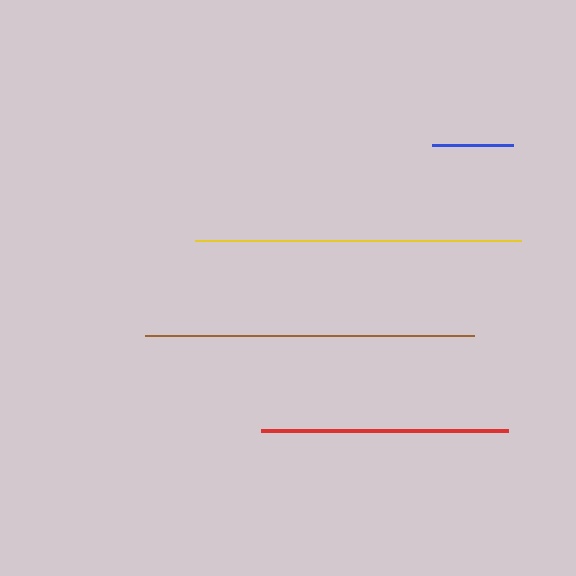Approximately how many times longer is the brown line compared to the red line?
The brown line is approximately 1.3 times the length of the red line.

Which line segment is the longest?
The brown line is the longest at approximately 329 pixels.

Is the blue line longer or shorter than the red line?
The red line is longer than the blue line.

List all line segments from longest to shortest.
From longest to shortest: brown, yellow, red, blue.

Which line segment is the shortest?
The blue line is the shortest at approximately 81 pixels.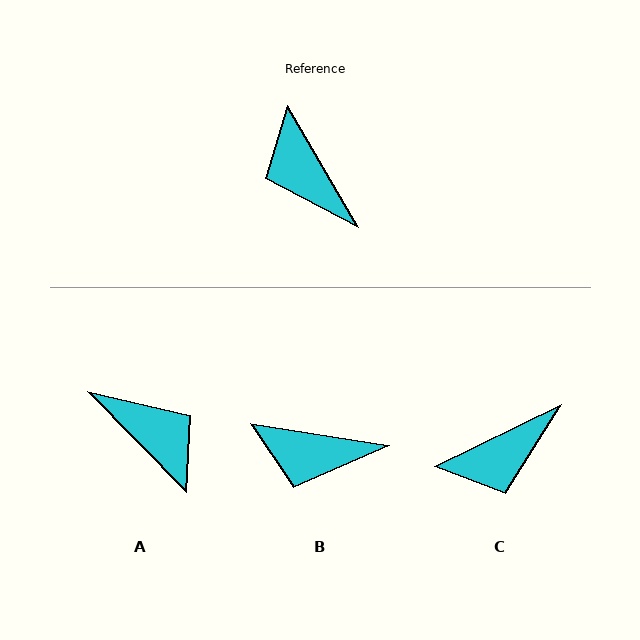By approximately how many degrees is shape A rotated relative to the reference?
Approximately 166 degrees clockwise.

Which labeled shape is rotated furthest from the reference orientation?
A, about 166 degrees away.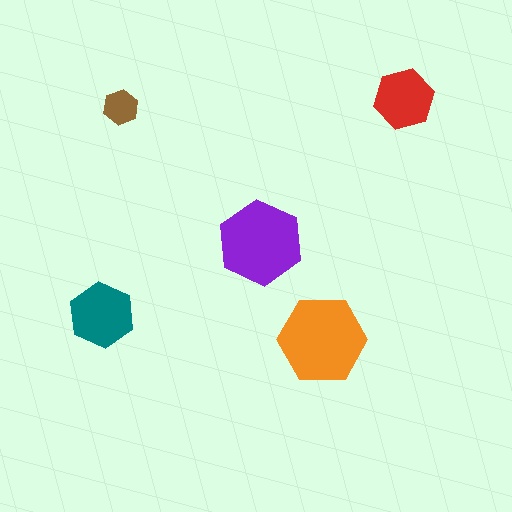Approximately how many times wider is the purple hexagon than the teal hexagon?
About 1.5 times wider.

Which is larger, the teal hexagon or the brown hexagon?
The teal one.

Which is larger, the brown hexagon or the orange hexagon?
The orange one.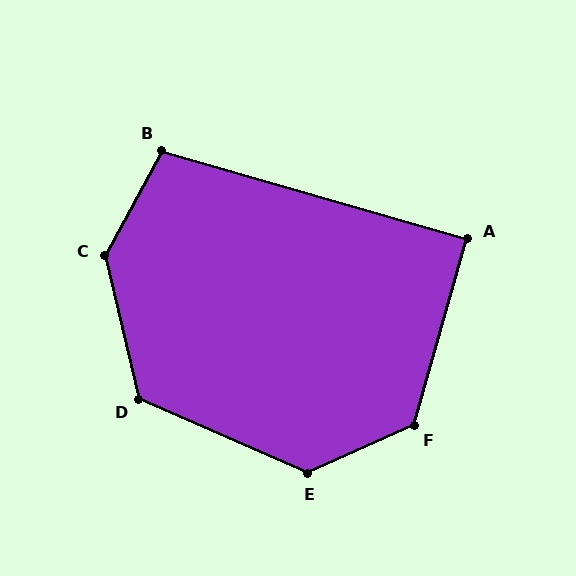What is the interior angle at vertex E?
Approximately 132 degrees (obtuse).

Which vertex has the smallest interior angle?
A, at approximately 90 degrees.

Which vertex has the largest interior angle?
C, at approximately 138 degrees.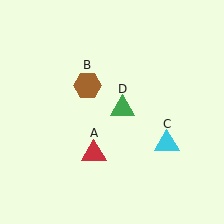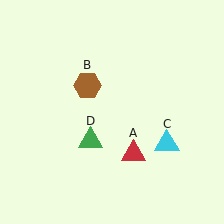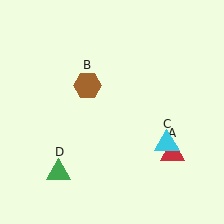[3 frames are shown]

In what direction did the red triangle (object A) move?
The red triangle (object A) moved right.